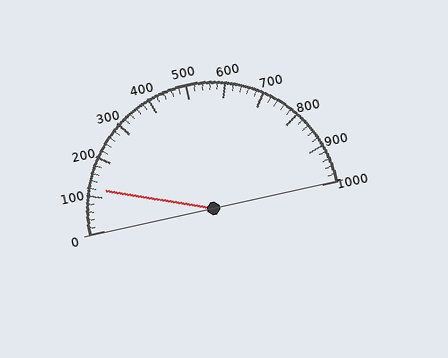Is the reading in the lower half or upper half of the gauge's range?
The reading is in the lower half of the range (0 to 1000).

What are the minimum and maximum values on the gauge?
The gauge ranges from 0 to 1000.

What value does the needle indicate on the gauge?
The needle indicates approximately 120.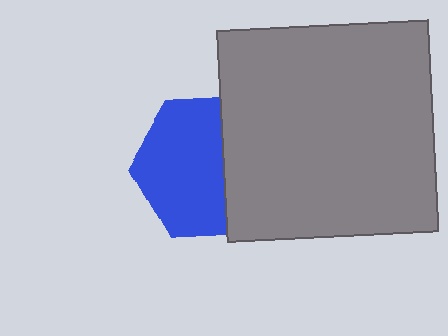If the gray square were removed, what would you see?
You would see the complete blue hexagon.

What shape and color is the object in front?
The object in front is a gray square.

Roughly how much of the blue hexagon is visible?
About half of it is visible (roughly 63%).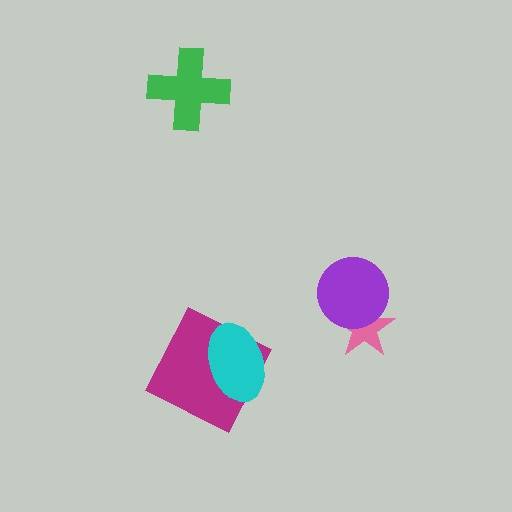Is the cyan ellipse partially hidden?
No, no other shape covers it.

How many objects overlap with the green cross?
0 objects overlap with the green cross.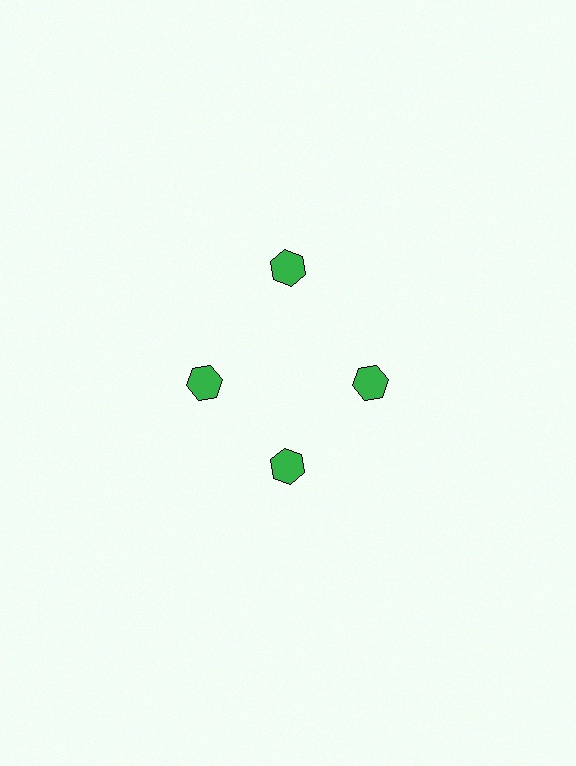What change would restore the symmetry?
The symmetry would be restored by moving it inward, back onto the ring so that all 4 hexagons sit at equal angles and equal distance from the center.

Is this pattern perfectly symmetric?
No. The 4 green hexagons are arranged in a ring, but one element near the 12 o'clock position is pushed outward from the center, breaking the 4-fold rotational symmetry.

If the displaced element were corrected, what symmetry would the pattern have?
It would have 4-fold rotational symmetry — the pattern would map onto itself every 90 degrees.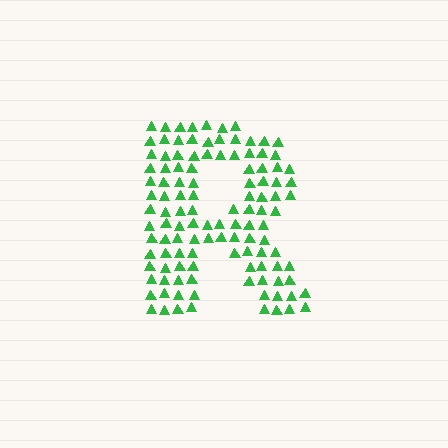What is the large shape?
The large shape is the letter R.